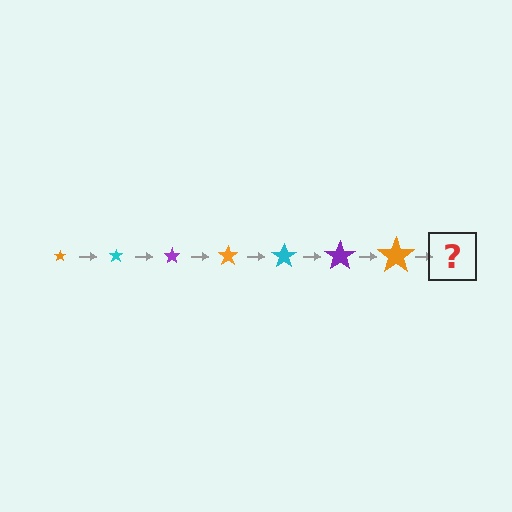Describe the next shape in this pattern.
It should be a cyan star, larger than the previous one.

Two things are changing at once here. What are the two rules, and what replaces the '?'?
The two rules are that the star grows larger each step and the color cycles through orange, cyan, and purple. The '?' should be a cyan star, larger than the previous one.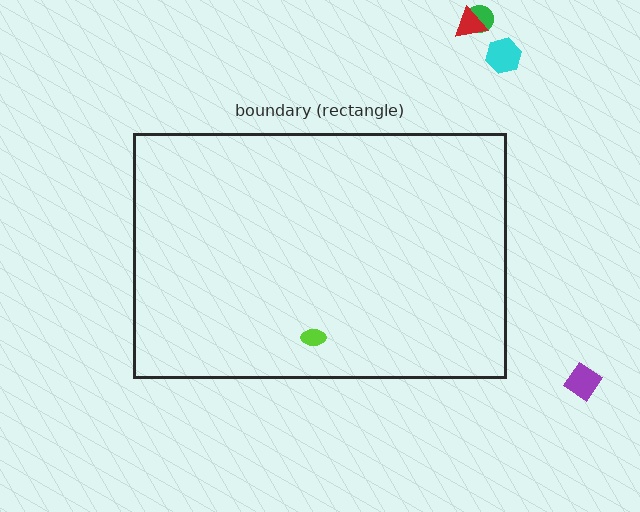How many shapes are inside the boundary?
1 inside, 4 outside.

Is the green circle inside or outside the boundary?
Outside.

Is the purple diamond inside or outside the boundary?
Outside.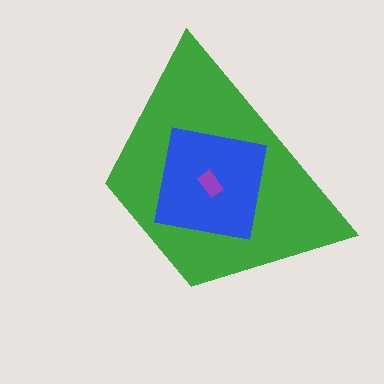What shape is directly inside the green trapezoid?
The blue square.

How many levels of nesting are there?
3.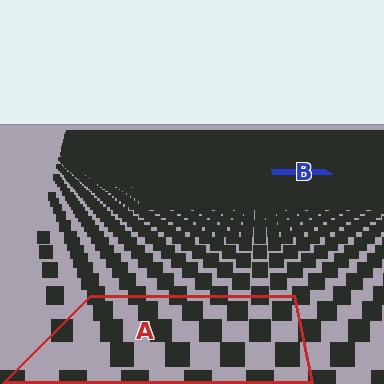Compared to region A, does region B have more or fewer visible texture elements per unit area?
Region B has more texture elements per unit area — they are packed more densely because it is farther away.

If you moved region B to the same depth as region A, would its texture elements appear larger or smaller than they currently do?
They would appear larger. At a closer depth, the same texture elements are projected at a bigger on-screen size.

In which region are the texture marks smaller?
The texture marks are smaller in region B, because it is farther away.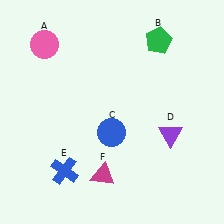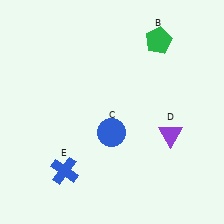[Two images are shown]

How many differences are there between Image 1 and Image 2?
There are 2 differences between the two images.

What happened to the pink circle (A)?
The pink circle (A) was removed in Image 2. It was in the top-left area of Image 1.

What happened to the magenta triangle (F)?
The magenta triangle (F) was removed in Image 2. It was in the bottom-left area of Image 1.